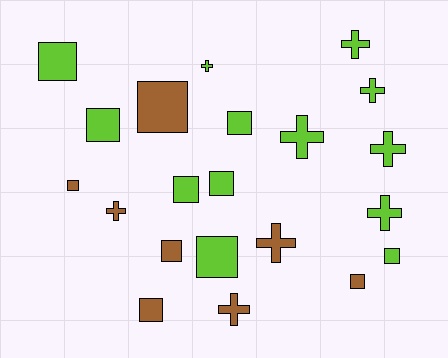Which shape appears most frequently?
Square, with 12 objects.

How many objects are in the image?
There are 21 objects.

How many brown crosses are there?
There are 3 brown crosses.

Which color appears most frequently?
Lime, with 13 objects.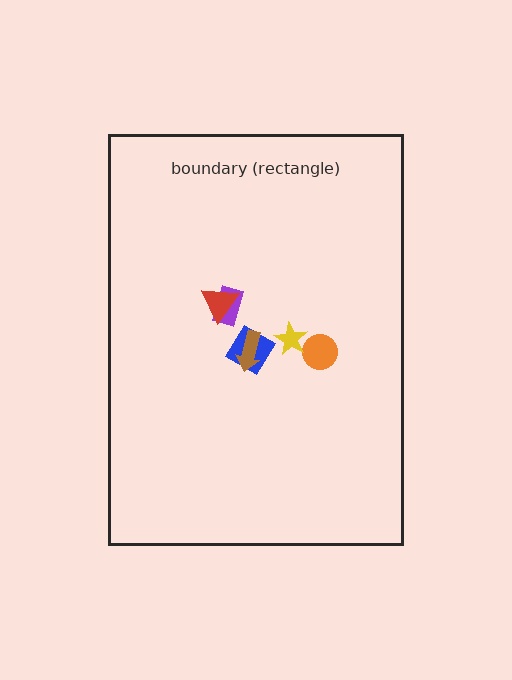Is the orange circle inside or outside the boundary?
Inside.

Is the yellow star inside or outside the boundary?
Inside.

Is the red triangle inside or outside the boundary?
Inside.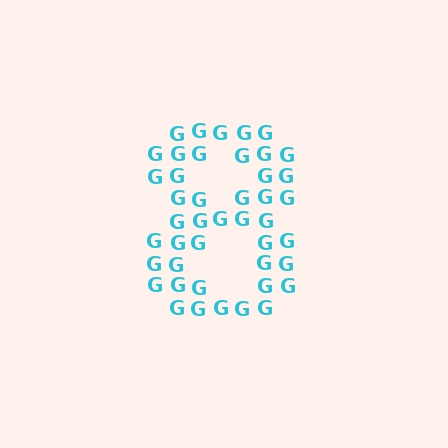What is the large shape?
The large shape is the digit 8.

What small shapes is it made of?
It is made of small letter G's.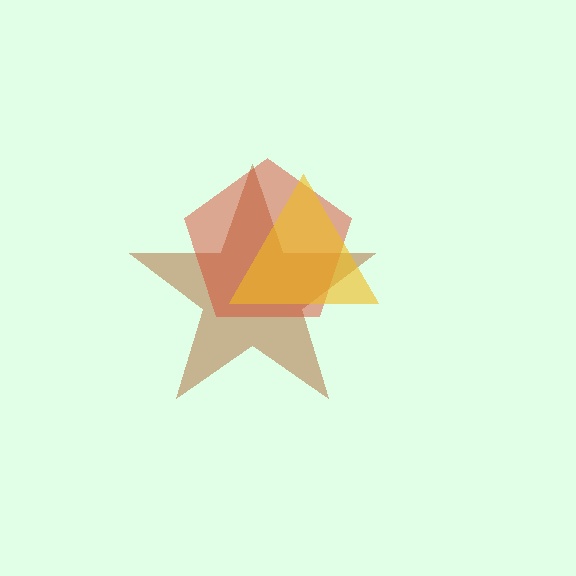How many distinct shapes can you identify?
There are 3 distinct shapes: a brown star, a red pentagon, a yellow triangle.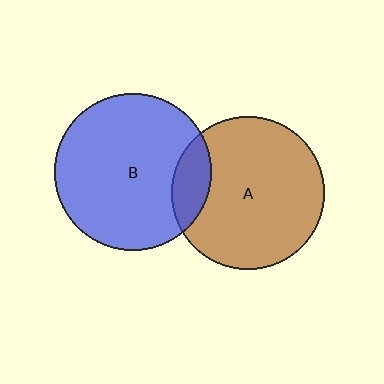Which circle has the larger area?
Circle B (blue).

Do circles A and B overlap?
Yes.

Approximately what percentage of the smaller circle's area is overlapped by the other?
Approximately 15%.